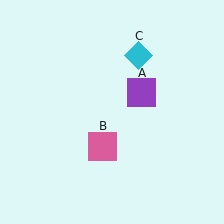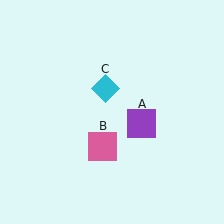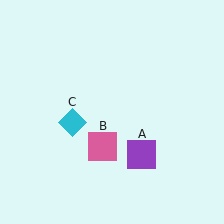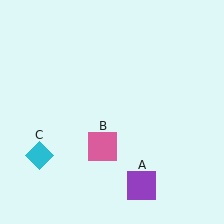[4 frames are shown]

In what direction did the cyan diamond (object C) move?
The cyan diamond (object C) moved down and to the left.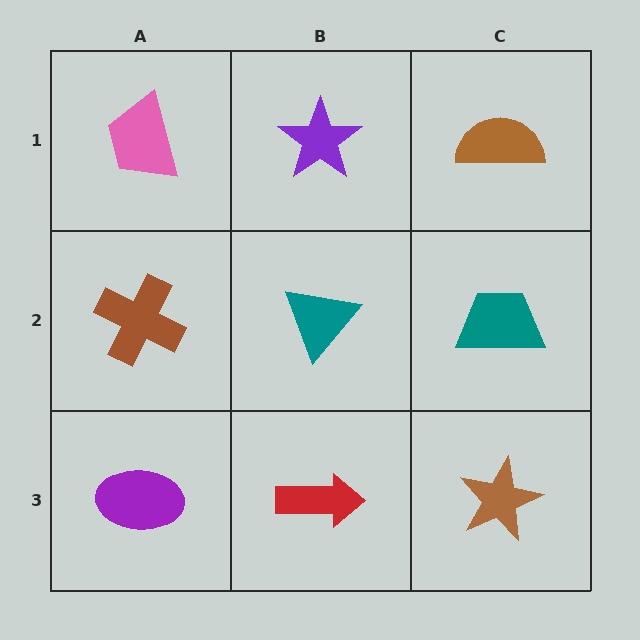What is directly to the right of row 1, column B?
A brown semicircle.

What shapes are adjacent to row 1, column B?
A teal triangle (row 2, column B), a pink trapezoid (row 1, column A), a brown semicircle (row 1, column C).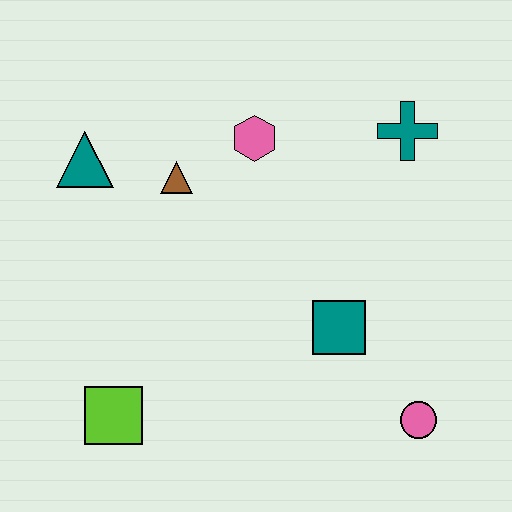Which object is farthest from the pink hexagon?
The pink circle is farthest from the pink hexagon.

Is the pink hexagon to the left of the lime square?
No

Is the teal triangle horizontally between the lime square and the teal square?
No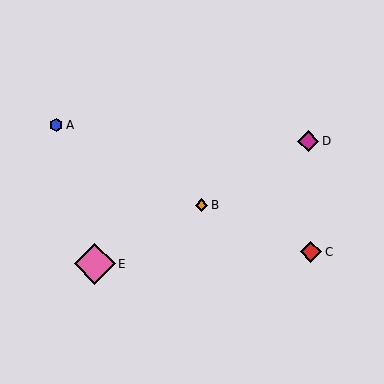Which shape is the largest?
The pink diamond (labeled E) is the largest.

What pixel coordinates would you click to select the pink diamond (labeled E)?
Click at (95, 264) to select the pink diamond E.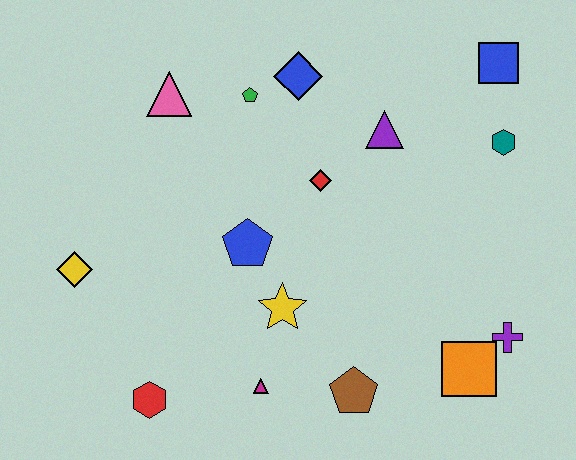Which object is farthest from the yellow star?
The blue square is farthest from the yellow star.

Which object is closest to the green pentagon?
The blue diamond is closest to the green pentagon.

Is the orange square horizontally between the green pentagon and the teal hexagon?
Yes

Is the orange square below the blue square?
Yes